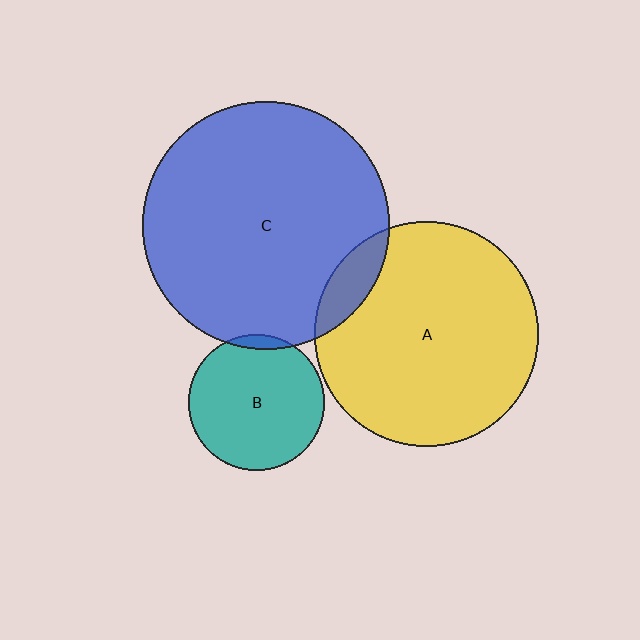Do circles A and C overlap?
Yes.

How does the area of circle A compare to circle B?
Approximately 2.7 times.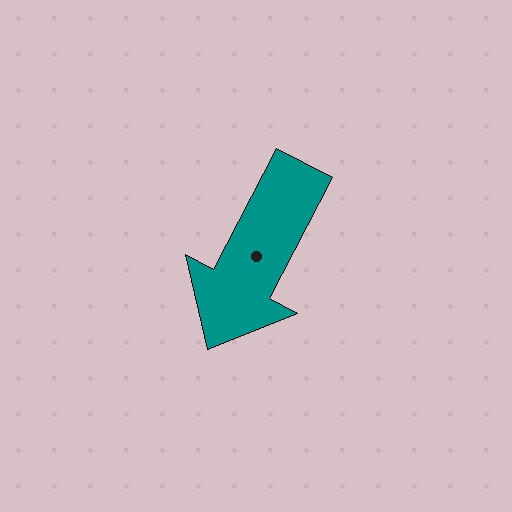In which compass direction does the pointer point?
Southwest.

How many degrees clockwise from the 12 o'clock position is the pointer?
Approximately 207 degrees.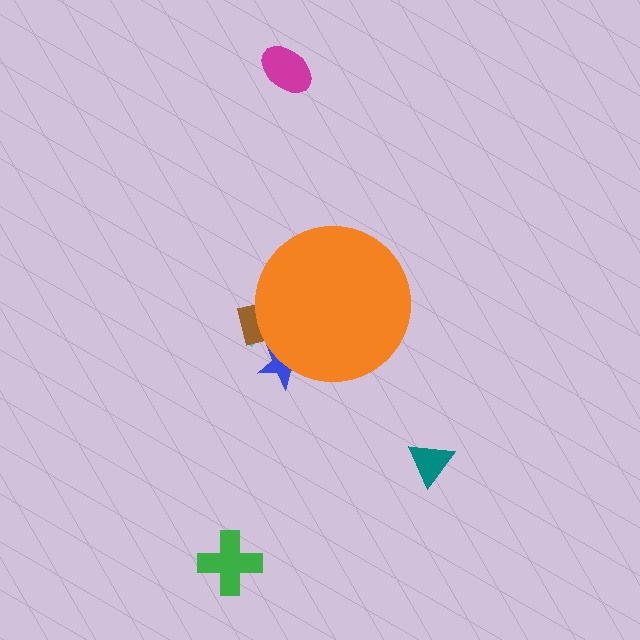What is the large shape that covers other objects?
An orange circle.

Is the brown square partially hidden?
Yes, the brown square is partially hidden behind the orange circle.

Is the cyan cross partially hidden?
Yes, the cyan cross is partially hidden behind the orange circle.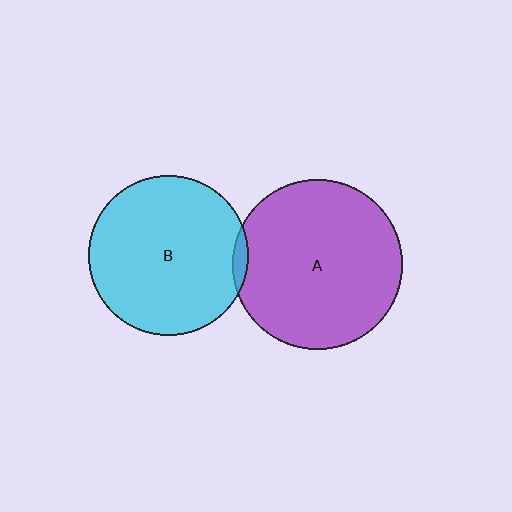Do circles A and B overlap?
Yes.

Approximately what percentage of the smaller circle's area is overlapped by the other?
Approximately 5%.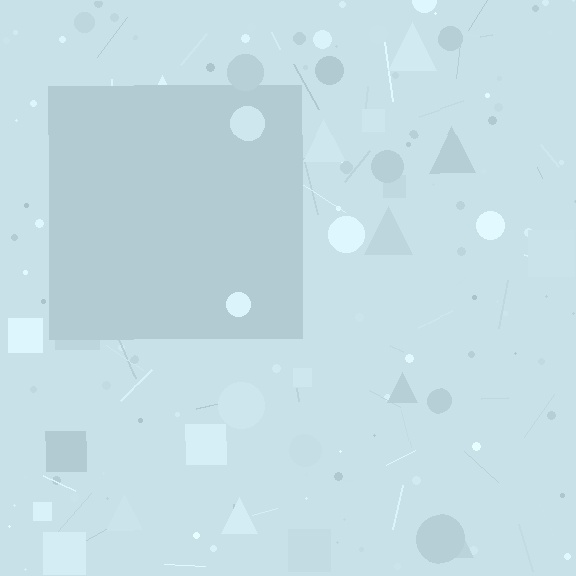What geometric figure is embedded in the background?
A square is embedded in the background.